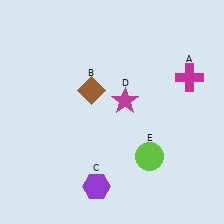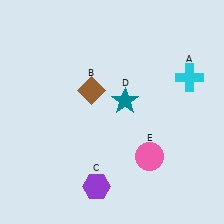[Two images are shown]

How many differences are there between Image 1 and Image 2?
There are 3 differences between the two images.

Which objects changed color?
A changed from magenta to cyan. D changed from magenta to teal. E changed from lime to pink.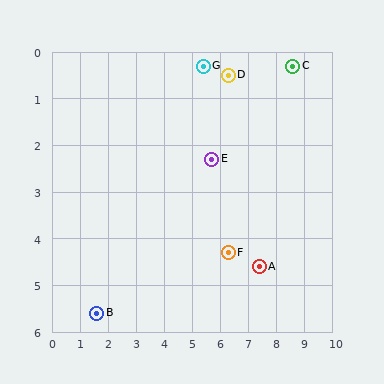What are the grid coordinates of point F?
Point F is at approximately (6.3, 4.3).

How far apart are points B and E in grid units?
Points B and E are about 5.3 grid units apart.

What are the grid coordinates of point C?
Point C is at approximately (8.6, 0.3).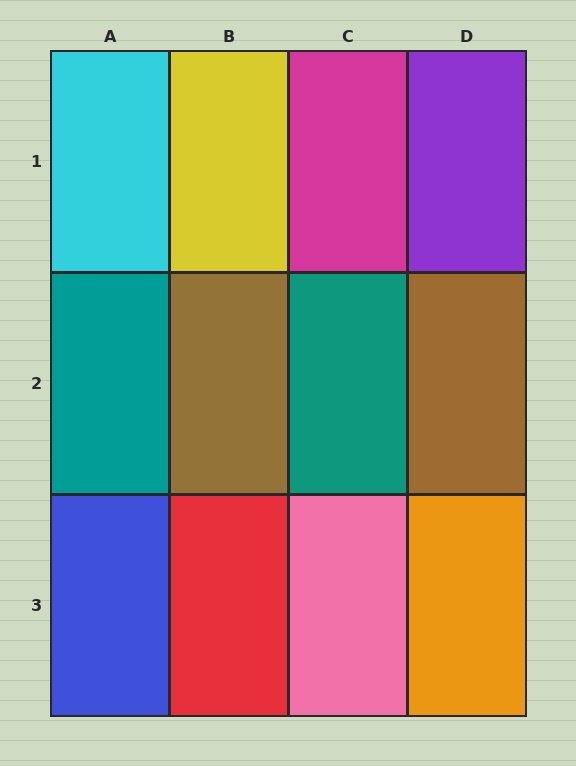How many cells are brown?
2 cells are brown.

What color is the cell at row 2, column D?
Brown.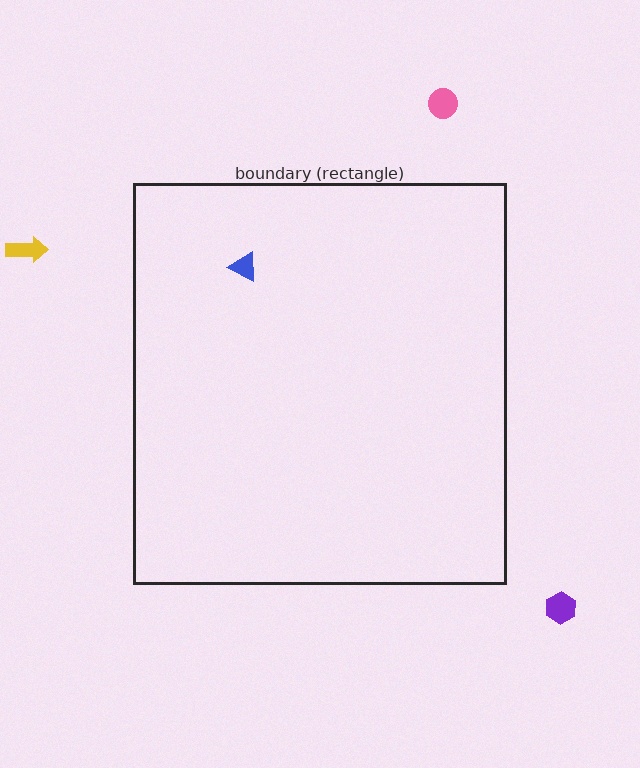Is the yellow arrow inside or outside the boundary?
Outside.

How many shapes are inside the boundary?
1 inside, 3 outside.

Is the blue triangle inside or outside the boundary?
Inside.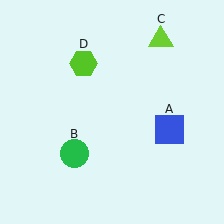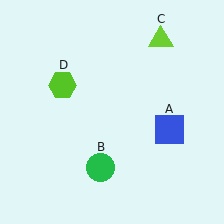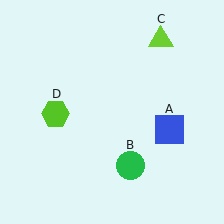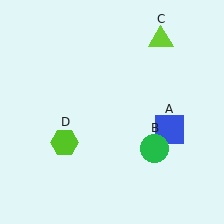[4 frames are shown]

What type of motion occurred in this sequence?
The green circle (object B), lime hexagon (object D) rotated counterclockwise around the center of the scene.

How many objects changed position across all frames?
2 objects changed position: green circle (object B), lime hexagon (object D).